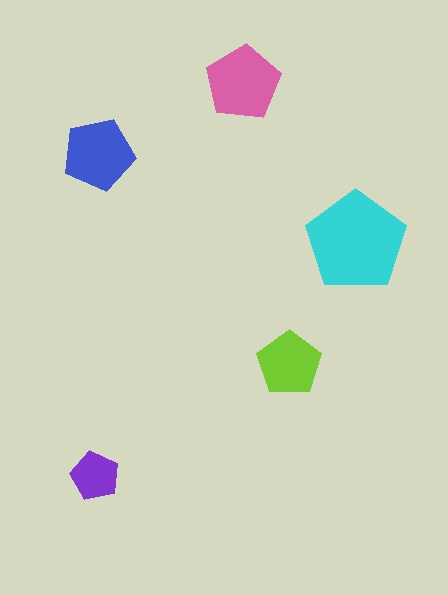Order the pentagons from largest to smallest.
the cyan one, the pink one, the blue one, the lime one, the purple one.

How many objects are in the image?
There are 5 objects in the image.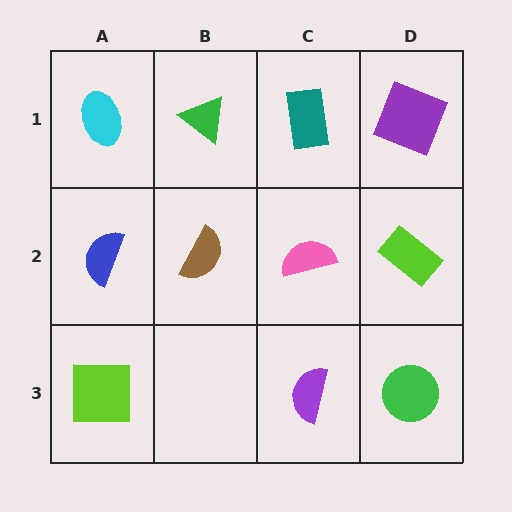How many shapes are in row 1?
4 shapes.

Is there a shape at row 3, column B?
No, that cell is empty.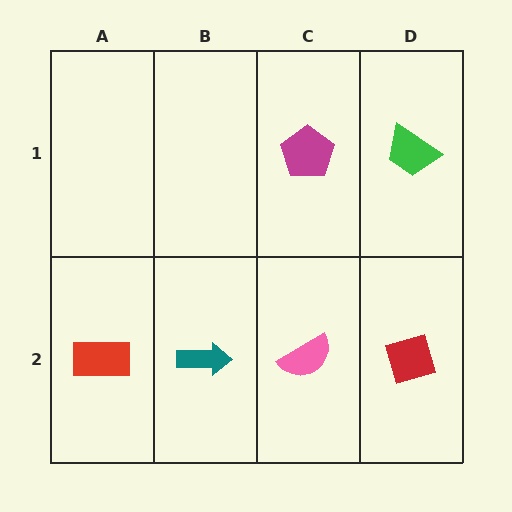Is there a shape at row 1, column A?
No, that cell is empty.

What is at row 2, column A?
A red rectangle.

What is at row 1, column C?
A magenta pentagon.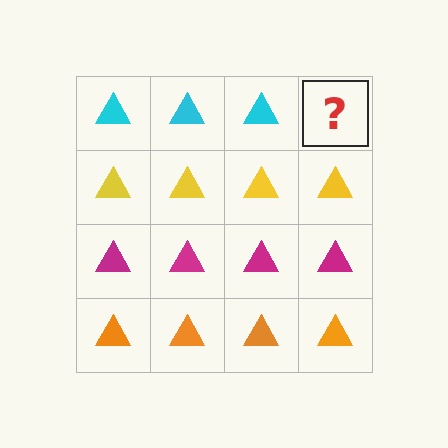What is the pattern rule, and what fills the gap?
The rule is that each row has a consistent color. The gap should be filled with a cyan triangle.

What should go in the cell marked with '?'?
The missing cell should contain a cyan triangle.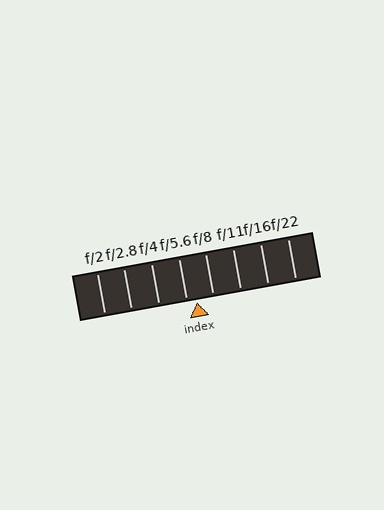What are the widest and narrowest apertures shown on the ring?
The widest aperture shown is f/2 and the narrowest is f/22.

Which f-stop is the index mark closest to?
The index mark is closest to f/5.6.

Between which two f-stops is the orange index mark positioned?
The index mark is between f/5.6 and f/8.